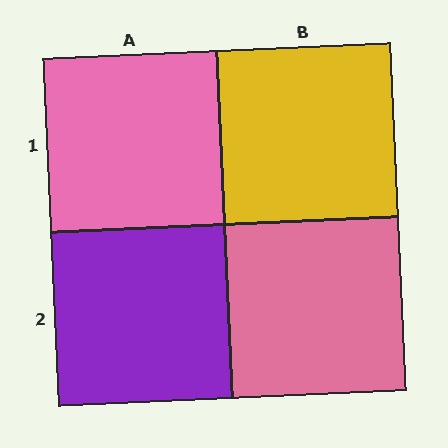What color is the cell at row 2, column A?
Purple.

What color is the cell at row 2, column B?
Pink.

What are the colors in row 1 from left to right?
Pink, yellow.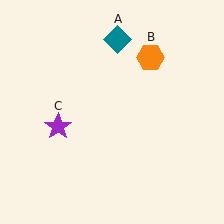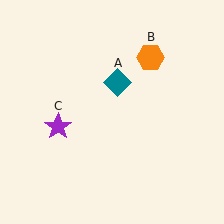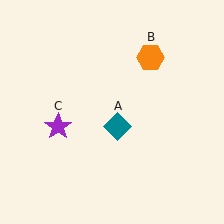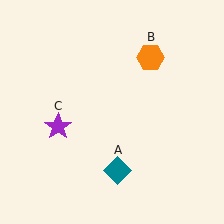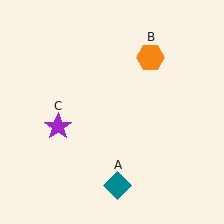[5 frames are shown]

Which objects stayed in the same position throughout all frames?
Orange hexagon (object B) and purple star (object C) remained stationary.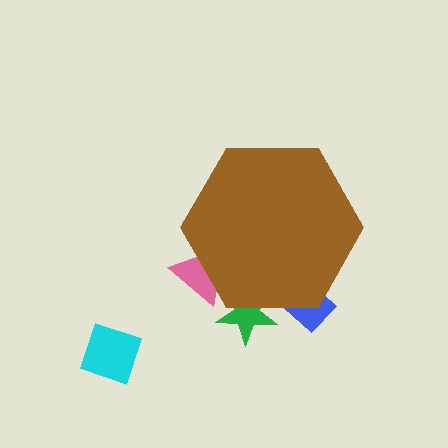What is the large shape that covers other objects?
A brown hexagon.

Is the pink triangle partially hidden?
Yes, the pink triangle is partially hidden behind the brown hexagon.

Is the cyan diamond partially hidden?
No, the cyan diamond is fully visible.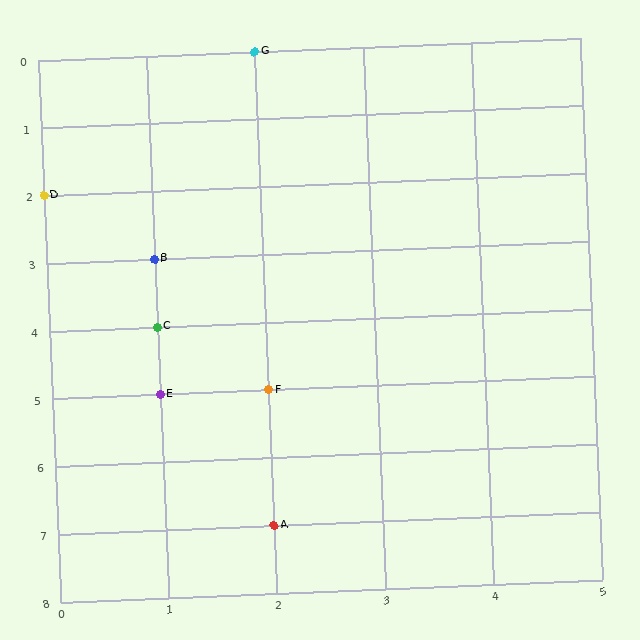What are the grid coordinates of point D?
Point D is at grid coordinates (0, 2).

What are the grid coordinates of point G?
Point G is at grid coordinates (2, 0).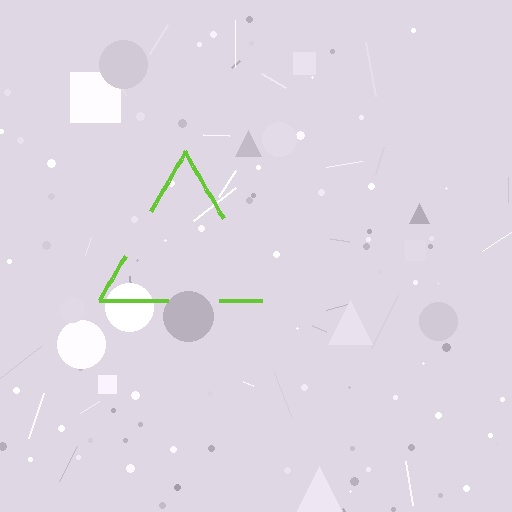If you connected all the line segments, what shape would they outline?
They would outline a triangle.